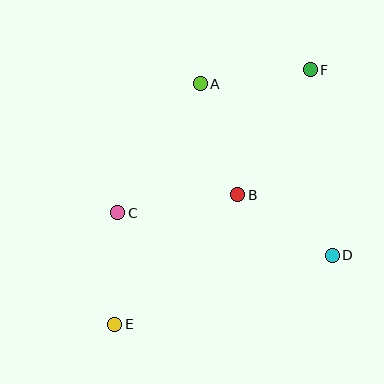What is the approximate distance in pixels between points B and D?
The distance between B and D is approximately 112 pixels.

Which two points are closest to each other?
Points A and F are closest to each other.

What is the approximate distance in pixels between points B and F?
The distance between B and F is approximately 144 pixels.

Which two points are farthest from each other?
Points E and F are farthest from each other.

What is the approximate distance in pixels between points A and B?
The distance between A and B is approximately 117 pixels.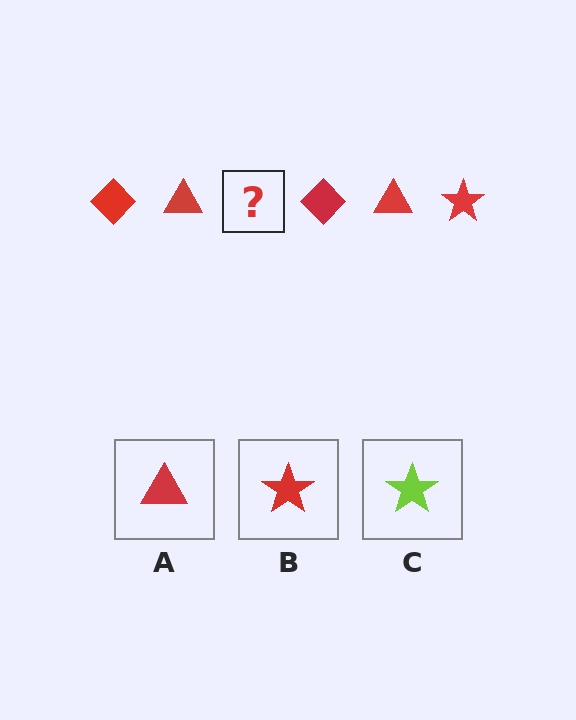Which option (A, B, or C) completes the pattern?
B.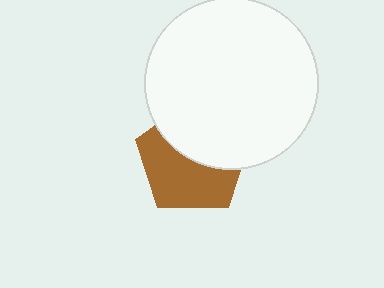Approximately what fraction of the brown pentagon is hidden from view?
Roughly 46% of the brown pentagon is hidden behind the white circle.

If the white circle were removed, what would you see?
You would see the complete brown pentagon.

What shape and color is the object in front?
The object in front is a white circle.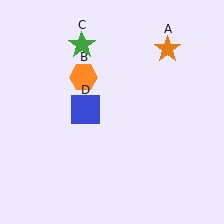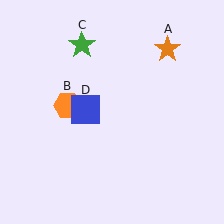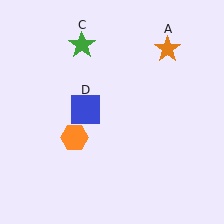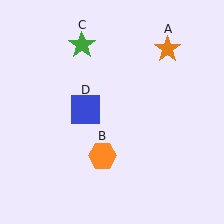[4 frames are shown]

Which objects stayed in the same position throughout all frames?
Orange star (object A) and green star (object C) and blue square (object D) remained stationary.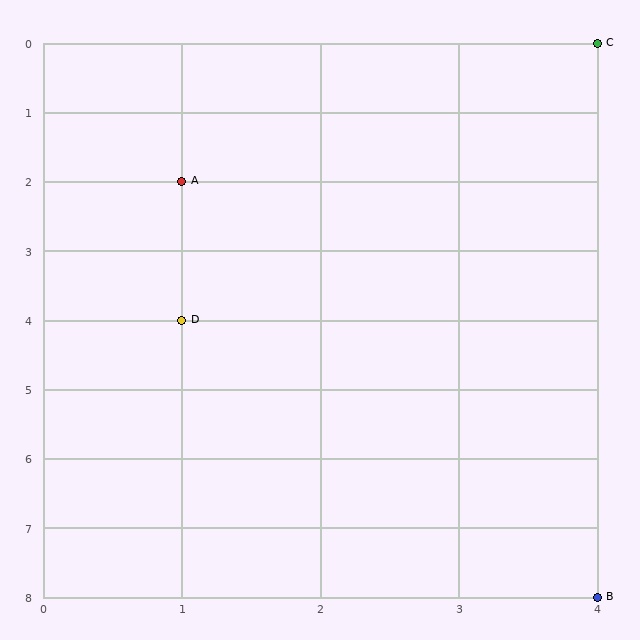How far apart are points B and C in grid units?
Points B and C are 8 rows apart.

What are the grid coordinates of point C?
Point C is at grid coordinates (4, 0).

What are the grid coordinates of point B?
Point B is at grid coordinates (4, 8).